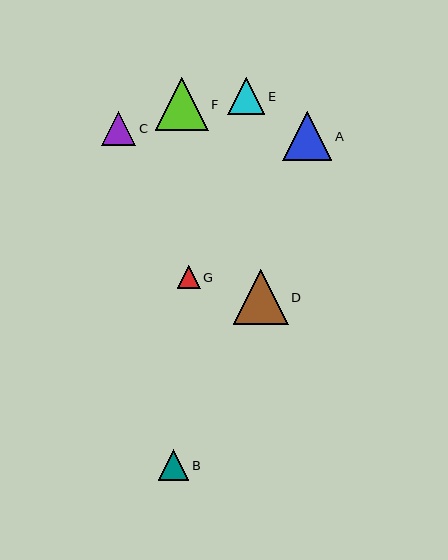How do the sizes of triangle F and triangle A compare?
Triangle F and triangle A are approximately the same size.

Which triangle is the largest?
Triangle D is the largest with a size of approximately 55 pixels.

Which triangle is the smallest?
Triangle G is the smallest with a size of approximately 23 pixels.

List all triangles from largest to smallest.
From largest to smallest: D, F, A, E, C, B, G.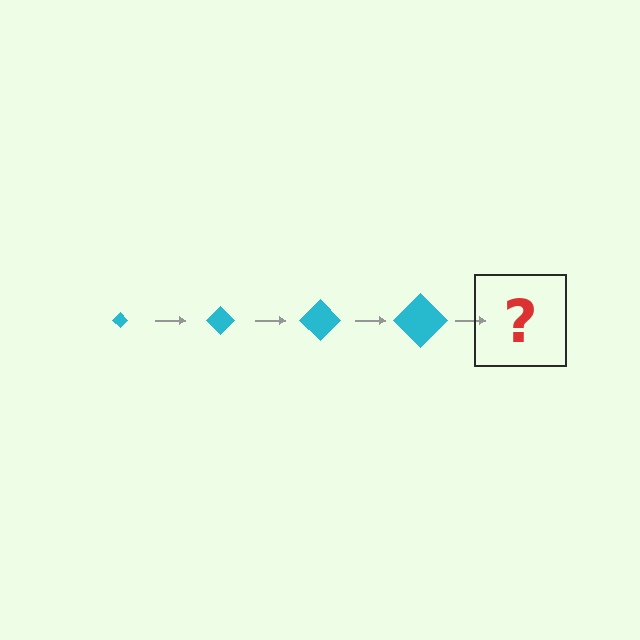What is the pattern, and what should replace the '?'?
The pattern is that the diamond gets progressively larger each step. The '?' should be a cyan diamond, larger than the previous one.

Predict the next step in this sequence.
The next step is a cyan diamond, larger than the previous one.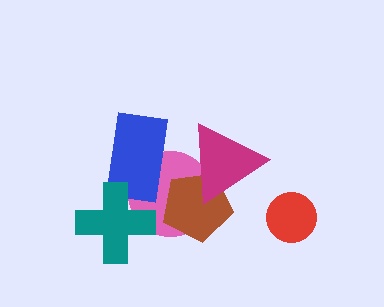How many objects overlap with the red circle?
0 objects overlap with the red circle.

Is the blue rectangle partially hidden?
Yes, it is partially covered by another shape.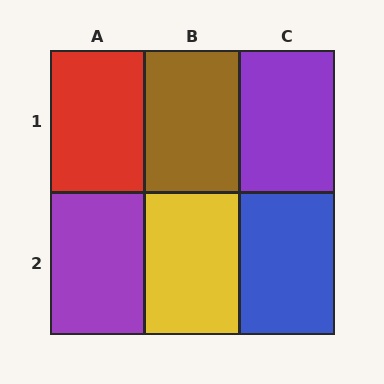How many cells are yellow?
1 cell is yellow.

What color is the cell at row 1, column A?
Red.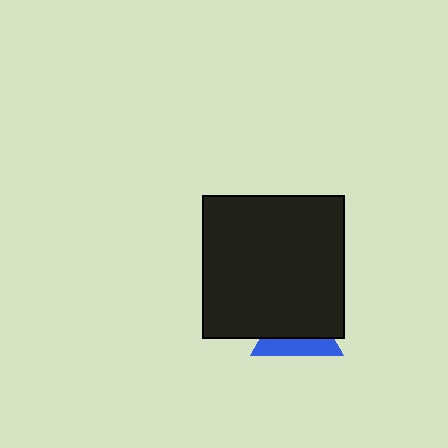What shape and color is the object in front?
The object in front is a black square.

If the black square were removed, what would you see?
You would see the complete blue triangle.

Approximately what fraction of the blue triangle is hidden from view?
Roughly 65% of the blue triangle is hidden behind the black square.